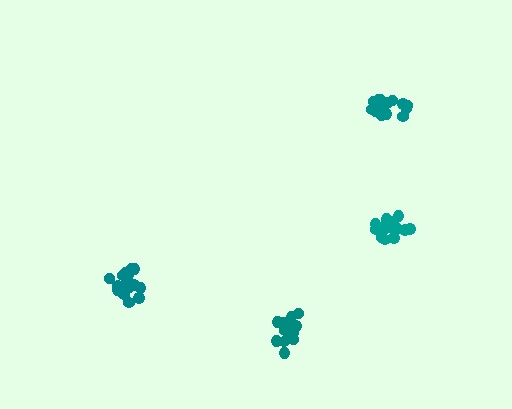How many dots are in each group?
Group 1: 16 dots, Group 2: 18 dots, Group 3: 18 dots, Group 4: 15 dots (67 total).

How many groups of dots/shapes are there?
There are 4 groups.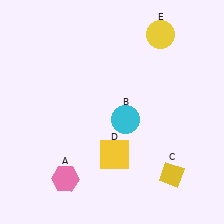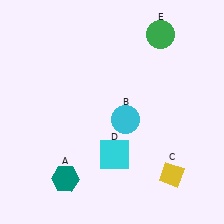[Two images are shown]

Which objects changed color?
A changed from pink to teal. D changed from yellow to cyan. E changed from yellow to green.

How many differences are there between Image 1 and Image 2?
There are 3 differences between the two images.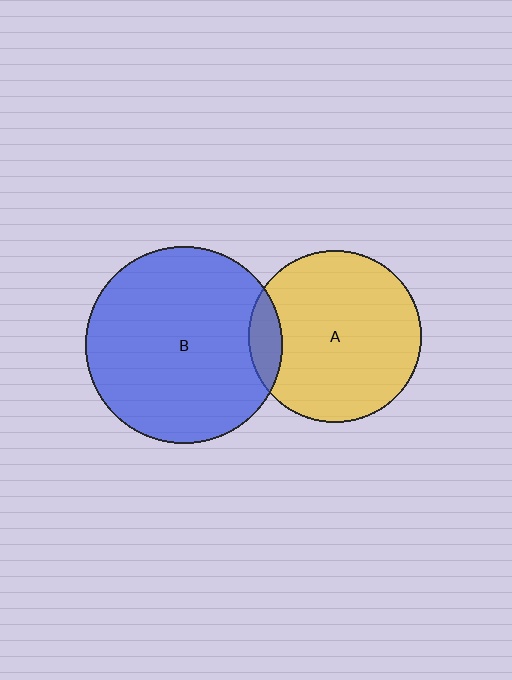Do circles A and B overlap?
Yes.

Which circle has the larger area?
Circle B (blue).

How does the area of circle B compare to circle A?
Approximately 1.3 times.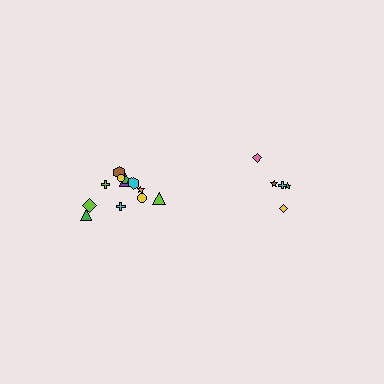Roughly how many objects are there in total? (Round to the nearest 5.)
Roughly 15 objects in total.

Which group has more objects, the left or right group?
The left group.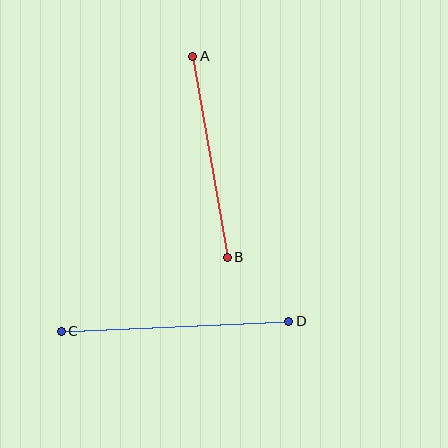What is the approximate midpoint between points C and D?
The midpoint is at approximately (175, 326) pixels.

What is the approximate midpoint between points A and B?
The midpoint is at approximately (210, 157) pixels.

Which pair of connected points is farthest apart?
Points C and D are farthest apart.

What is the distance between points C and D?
The distance is approximately 228 pixels.